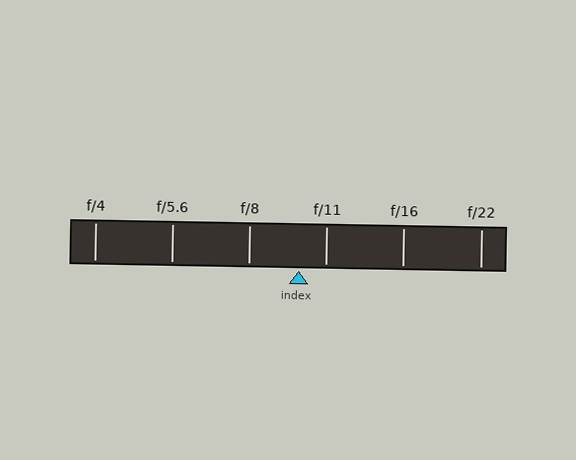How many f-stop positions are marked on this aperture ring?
There are 6 f-stop positions marked.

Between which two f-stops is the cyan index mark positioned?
The index mark is between f/8 and f/11.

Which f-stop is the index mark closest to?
The index mark is closest to f/11.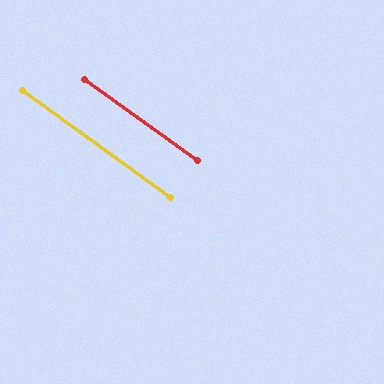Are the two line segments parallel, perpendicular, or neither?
Parallel — their directions differ by only 0.1°.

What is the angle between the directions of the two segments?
Approximately 0 degrees.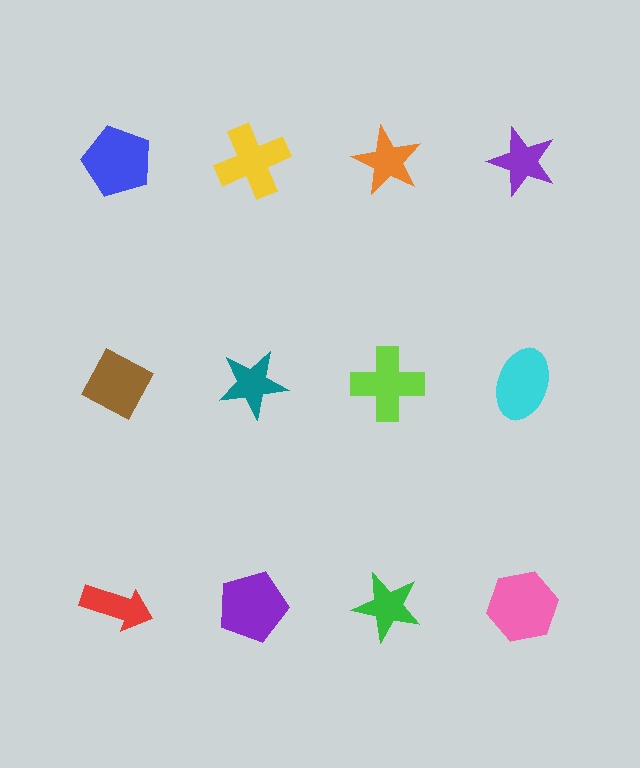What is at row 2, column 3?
A lime cross.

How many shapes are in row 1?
4 shapes.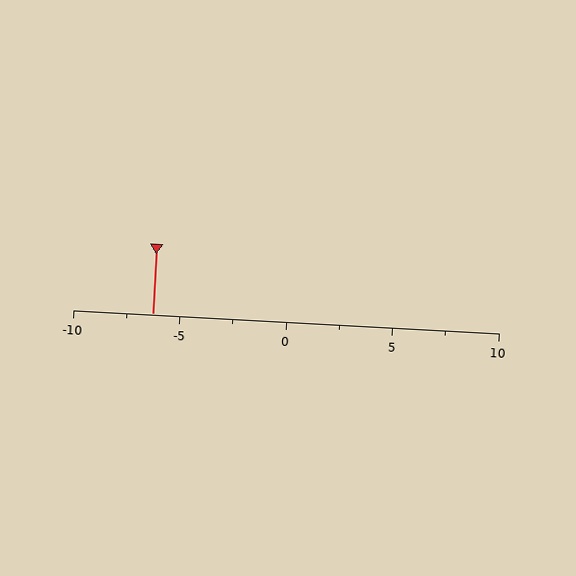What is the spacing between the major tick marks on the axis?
The major ticks are spaced 5 apart.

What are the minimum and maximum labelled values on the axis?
The axis runs from -10 to 10.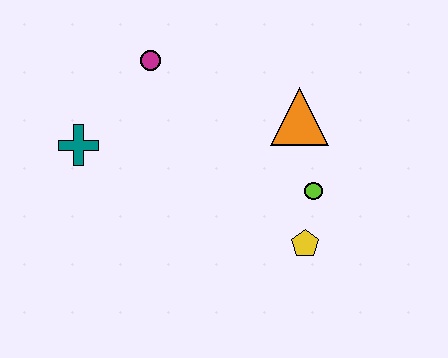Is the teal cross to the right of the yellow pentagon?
No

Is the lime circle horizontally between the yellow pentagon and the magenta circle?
No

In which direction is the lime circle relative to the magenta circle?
The lime circle is to the right of the magenta circle.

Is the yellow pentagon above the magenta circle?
No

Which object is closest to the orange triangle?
The lime circle is closest to the orange triangle.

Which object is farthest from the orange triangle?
The teal cross is farthest from the orange triangle.